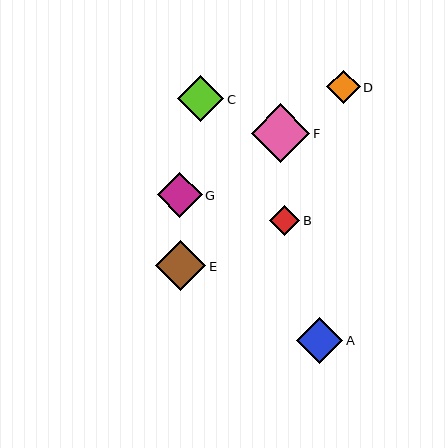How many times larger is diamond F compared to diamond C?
Diamond F is approximately 1.3 times the size of diamond C.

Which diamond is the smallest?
Diamond B is the smallest with a size of approximately 30 pixels.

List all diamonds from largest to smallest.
From largest to smallest: F, E, C, A, G, D, B.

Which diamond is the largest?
Diamond F is the largest with a size of approximately 58 pixels.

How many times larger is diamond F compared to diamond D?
Diamond F is approximately 1.8 times the size of diamond D.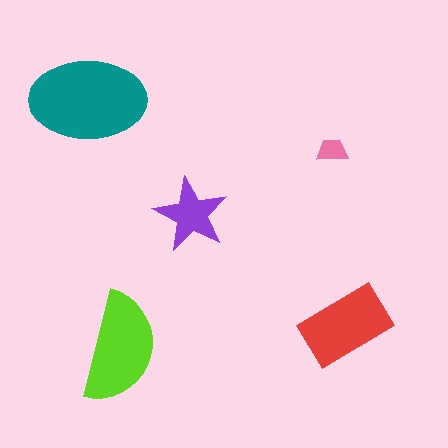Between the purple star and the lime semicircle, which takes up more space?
The lime semicircle.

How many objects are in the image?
There are 5 objects in the image.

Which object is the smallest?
The pink trapezoid.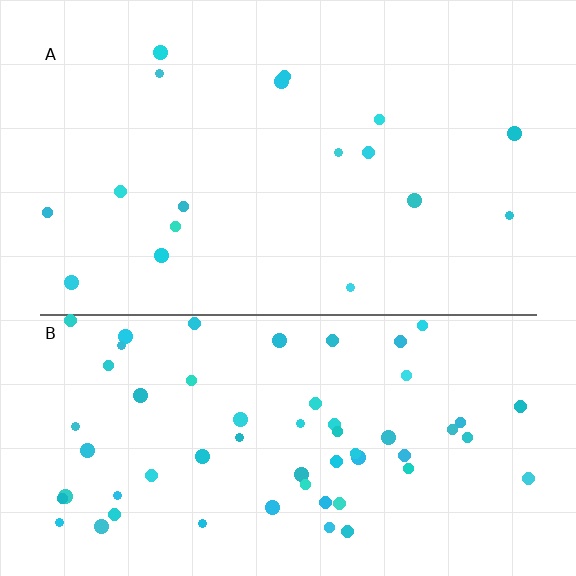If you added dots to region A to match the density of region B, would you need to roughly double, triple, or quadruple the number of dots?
Approximately triple.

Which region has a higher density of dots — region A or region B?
B (the bottom).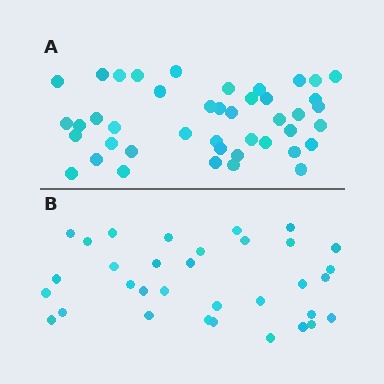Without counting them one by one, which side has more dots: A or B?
Region A (the top region) has more dots.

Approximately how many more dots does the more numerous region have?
Region A has roughly 10 or so more dots than region B.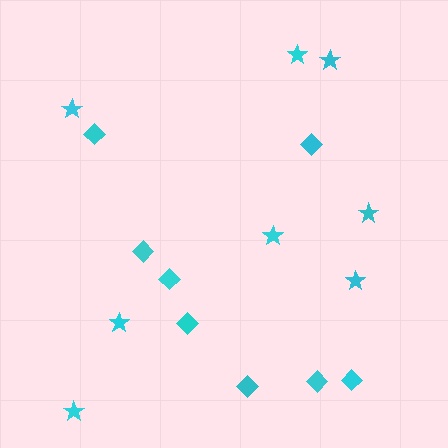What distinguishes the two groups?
There are 2 groups: one group of diamonds (8) and one group of stars (8).